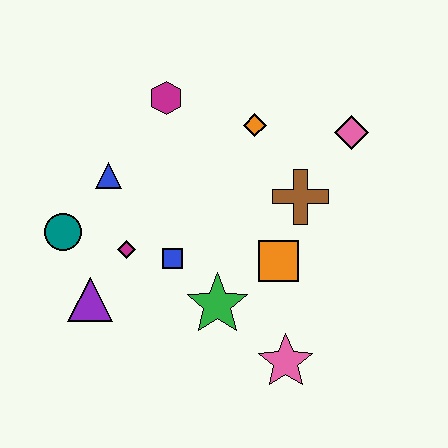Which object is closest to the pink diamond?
The brown cross is closest to the pink diamond.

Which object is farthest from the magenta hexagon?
The pink star is farthest from the magenta hexagon.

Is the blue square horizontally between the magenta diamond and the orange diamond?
Yes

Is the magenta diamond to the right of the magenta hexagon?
No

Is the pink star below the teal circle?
Yes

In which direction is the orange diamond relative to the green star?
The orange diamond is above the green star.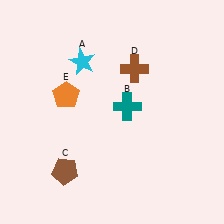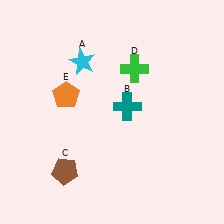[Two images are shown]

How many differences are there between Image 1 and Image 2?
There is 1 difference between the two images.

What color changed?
The cross (D) changed from brown in Image 1 to green in Image 2.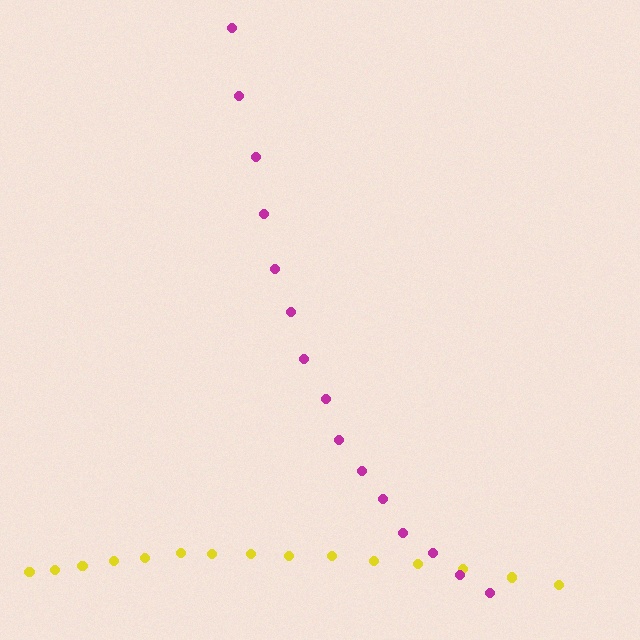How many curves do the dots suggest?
There are 2 distinct paths.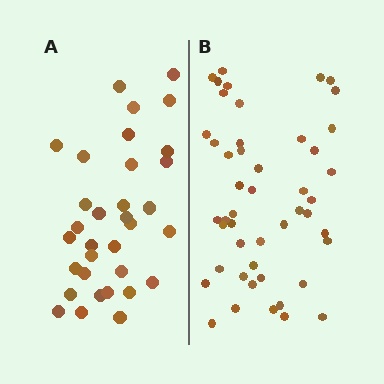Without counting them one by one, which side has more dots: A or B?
Region B (the right region) has more dots.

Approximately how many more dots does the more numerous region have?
Region B has approximately 15 more dots than region A.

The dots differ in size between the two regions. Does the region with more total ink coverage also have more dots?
No. Region A has more total ink coverage because its dots are larger, but region B actually contains more individual dots. Total area can be misleading — the number of items is what matters here.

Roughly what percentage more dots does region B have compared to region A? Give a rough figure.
About 45% more.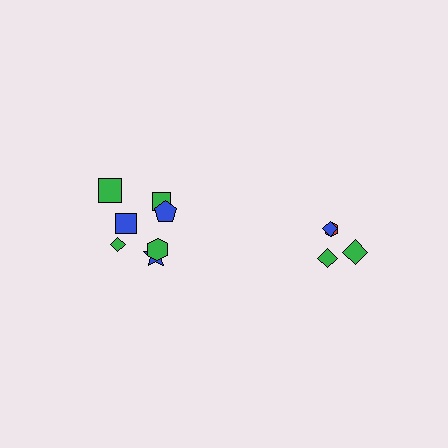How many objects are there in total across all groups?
There are 11 objects.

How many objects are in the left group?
There are 7 objects.